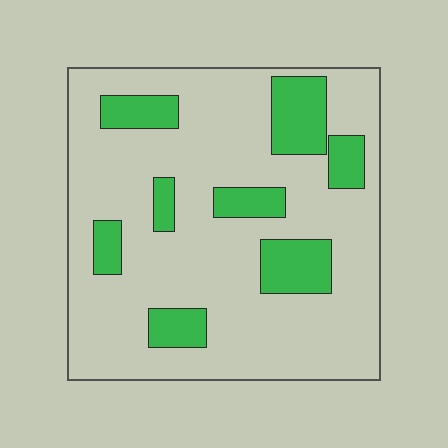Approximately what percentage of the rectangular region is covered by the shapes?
Approximately 20%.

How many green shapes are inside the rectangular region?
8.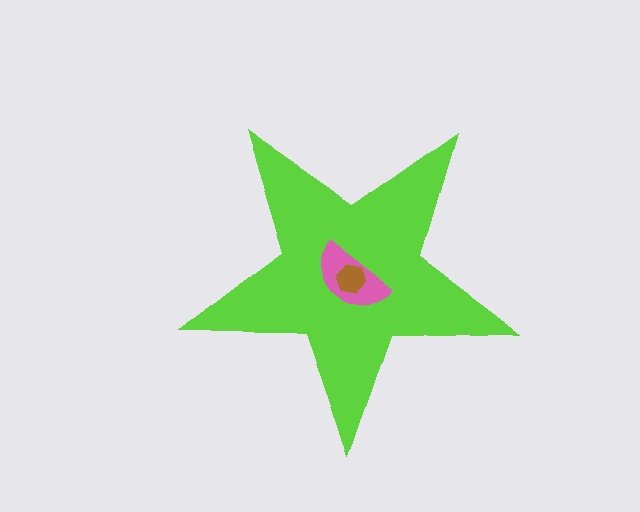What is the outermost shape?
The lime star.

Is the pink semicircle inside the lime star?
Yes.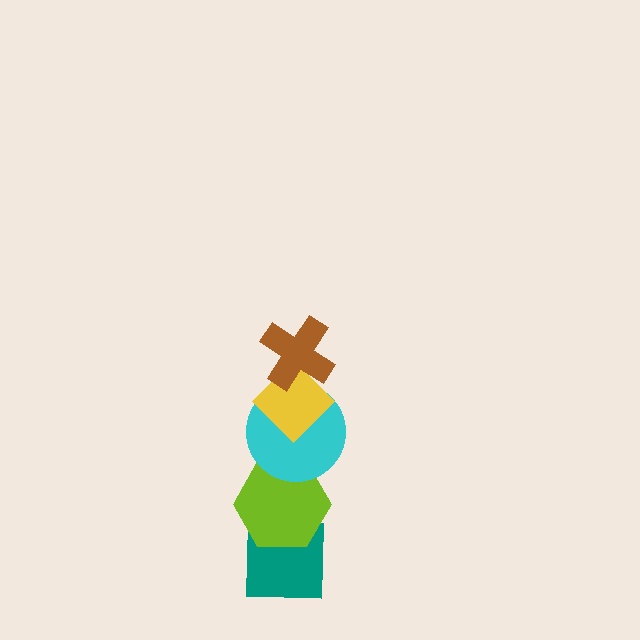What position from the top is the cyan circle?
The cyan circle is 3rd from the top.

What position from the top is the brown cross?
The brown cross is 1st from the top.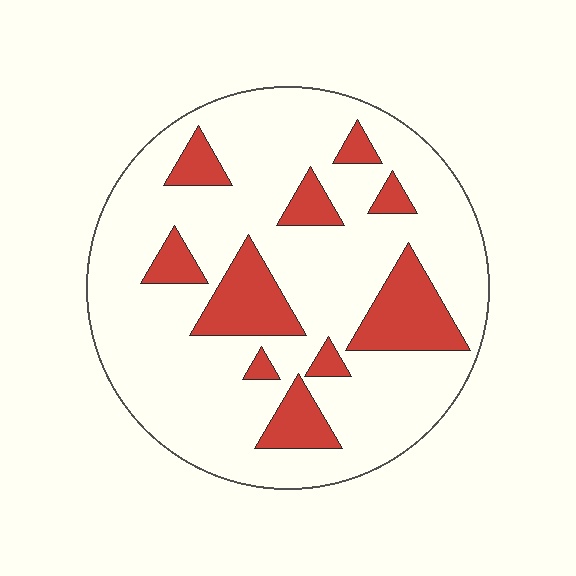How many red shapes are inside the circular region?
10.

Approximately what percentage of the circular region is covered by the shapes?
Approximately 20%.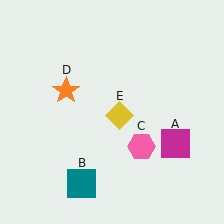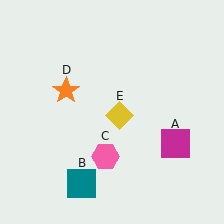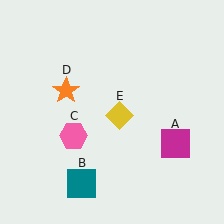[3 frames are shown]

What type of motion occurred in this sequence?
The pink hexagon (object C) rotated clockwise around the center of the scene.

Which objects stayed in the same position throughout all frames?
Magenta square (object A) and teal square (object B) and orange star (object D) and yellow diamond (object E) remained stationary.